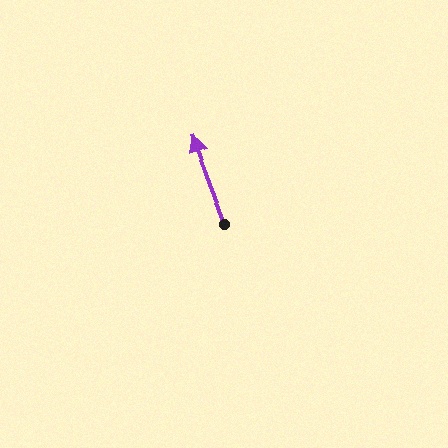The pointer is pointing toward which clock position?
Roughly 11 o'clock.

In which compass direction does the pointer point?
North.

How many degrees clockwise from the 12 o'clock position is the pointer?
Approximately 339 degrees.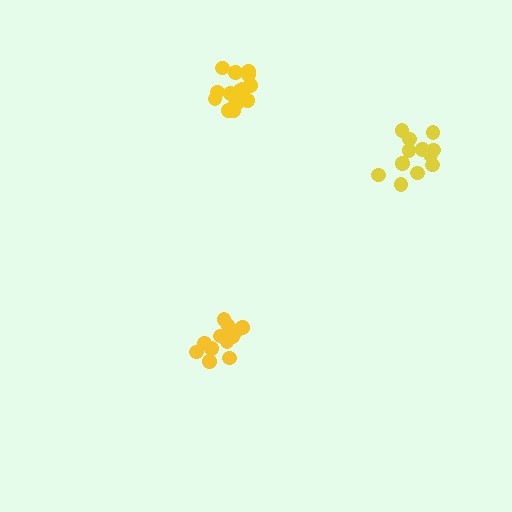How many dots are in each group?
Group 1: 16 dots, Group 2: 12 dots, Group 3: 12 dots (40 total).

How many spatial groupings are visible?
There are 3 spatial groupings.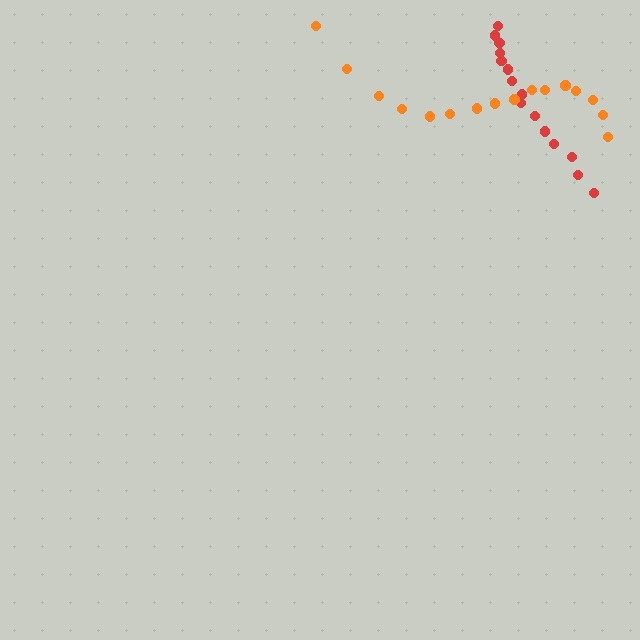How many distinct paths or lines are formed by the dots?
There are 2 distinct paths.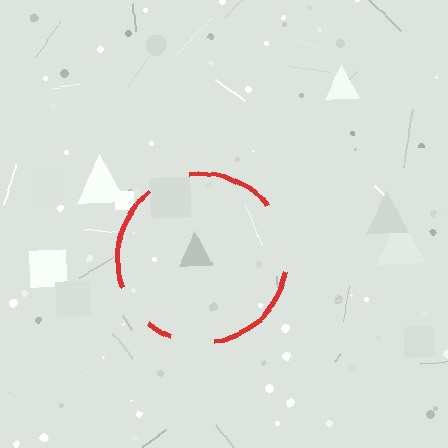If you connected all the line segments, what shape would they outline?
They would outline a circle.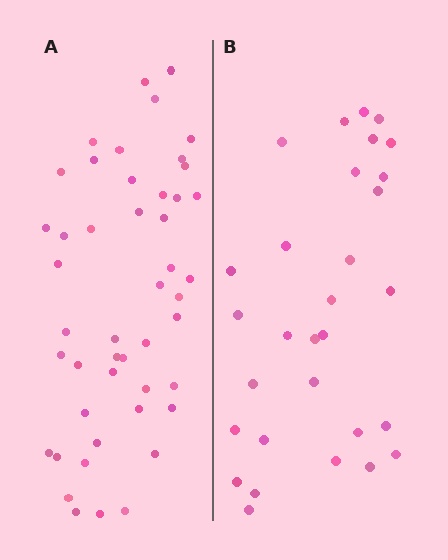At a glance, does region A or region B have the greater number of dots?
Region A (the left region) has more dots.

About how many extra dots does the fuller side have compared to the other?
Region A has approximately 15 more dots than region B.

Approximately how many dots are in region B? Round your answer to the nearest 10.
About 30 dots.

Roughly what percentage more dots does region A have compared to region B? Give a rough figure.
About 55% more.